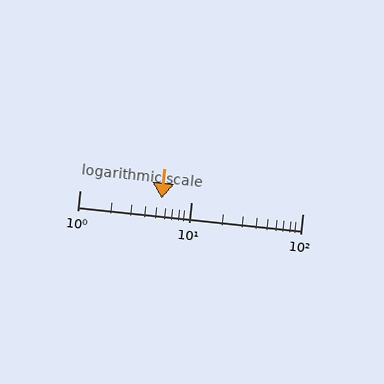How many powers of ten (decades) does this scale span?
The scale spans 2 decades, from 1 to 100.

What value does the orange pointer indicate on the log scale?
The pointer indicates approximately 5.5.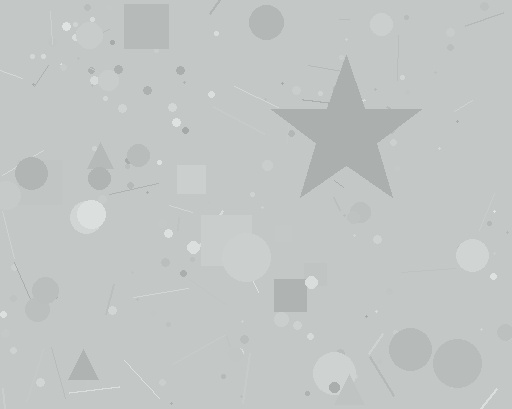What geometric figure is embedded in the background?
A star is embedded in the background.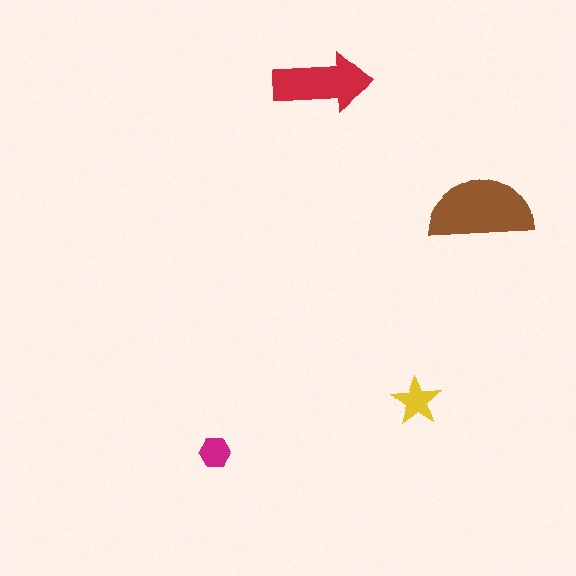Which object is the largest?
The brown semicircle.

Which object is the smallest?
The magenta hexagon.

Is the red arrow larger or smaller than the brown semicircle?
Smaller.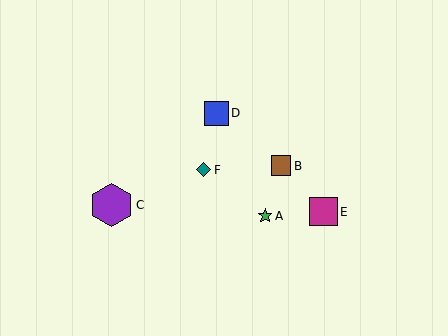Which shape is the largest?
The purple hexagon (labeled C) is the largest.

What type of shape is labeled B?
Shape B is a brown square.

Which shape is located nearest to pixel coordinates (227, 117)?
The blue square (labeled D) at (216, 113) is nearest to that location.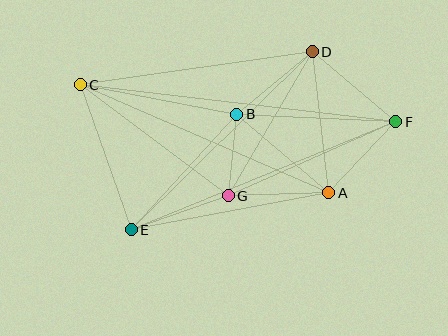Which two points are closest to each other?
Points B and G are closest to each other.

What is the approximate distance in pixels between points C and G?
The distance between C and G is approximately 185 pixels.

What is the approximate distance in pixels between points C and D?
The distance between C and D is approximately 234 pixels.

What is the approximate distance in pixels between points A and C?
The distance between A and C is approximately 271 pixels.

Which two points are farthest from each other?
Points C and F are farthest from each other.